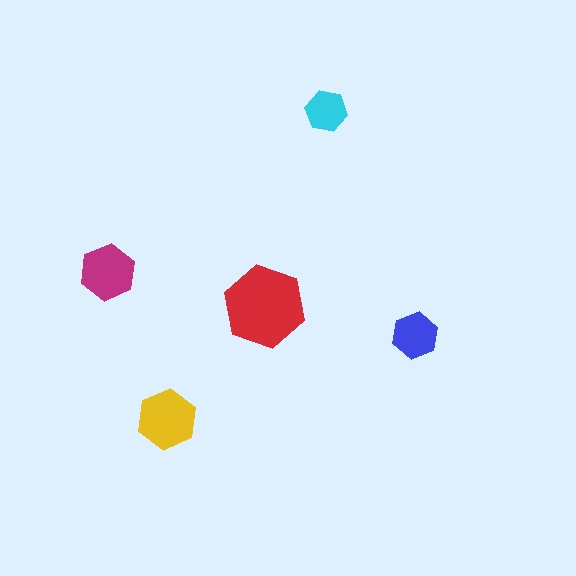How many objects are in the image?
There are 5 objects in the image.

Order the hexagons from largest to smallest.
the red one, the yellow one, the magenta one, the blue one, the cyan one.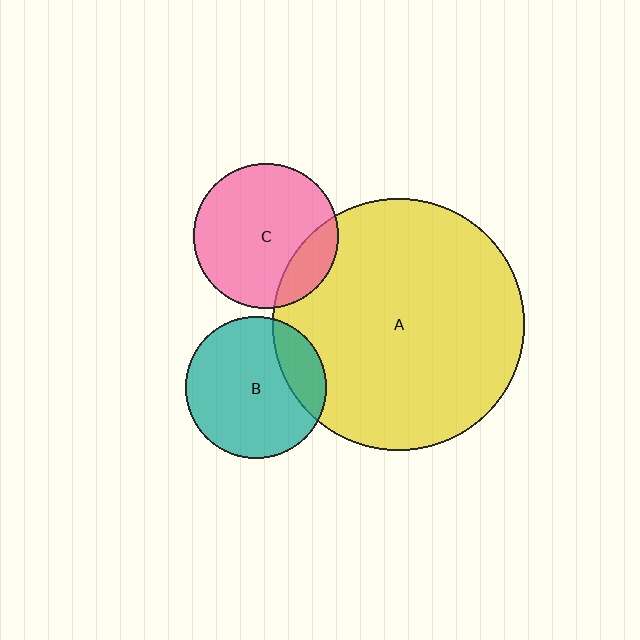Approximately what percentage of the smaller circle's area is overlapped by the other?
Approximately 20%.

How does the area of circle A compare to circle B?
Approximately 3.2 times.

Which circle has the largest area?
Circle A (yellow).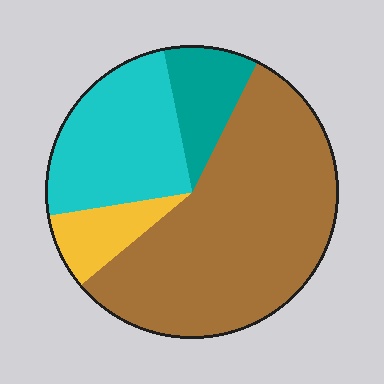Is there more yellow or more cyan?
Cyan.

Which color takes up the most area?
Brown, at roughly 55%.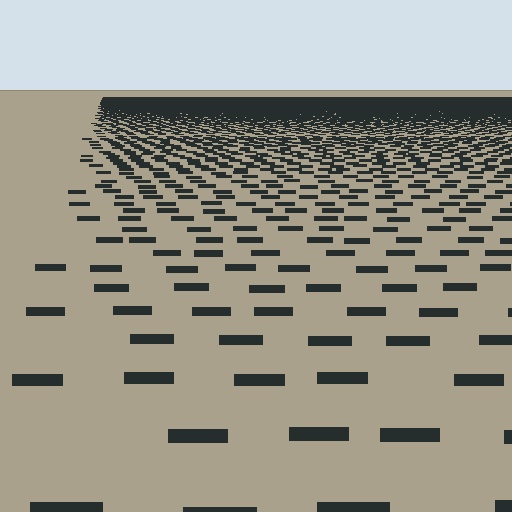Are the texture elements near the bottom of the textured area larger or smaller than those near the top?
Larger. Near the bottom, elements are closer to the viewer and appear at a bigger on-screen size.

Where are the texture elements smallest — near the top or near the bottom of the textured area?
Near the top.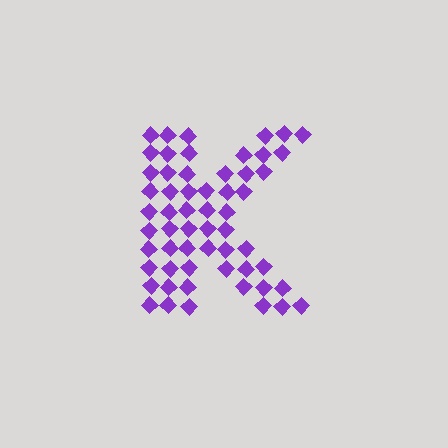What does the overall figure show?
The overall figure shows the letter K.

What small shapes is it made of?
It is made of small diamonds.